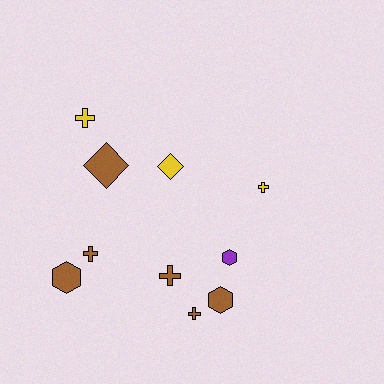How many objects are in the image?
There are 10 objects.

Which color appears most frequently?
Brown, with 6 objects.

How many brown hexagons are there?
There are 2 brown hexagons.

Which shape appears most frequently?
Cross, with 5 objects.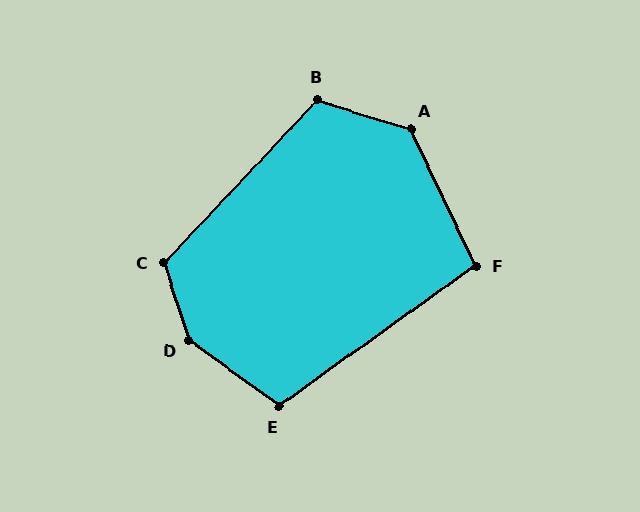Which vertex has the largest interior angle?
D, at approximately 144 degrees.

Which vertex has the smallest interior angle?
F, at approximately 100 degrees.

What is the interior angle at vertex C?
Approximately 119 degrees (obtuse).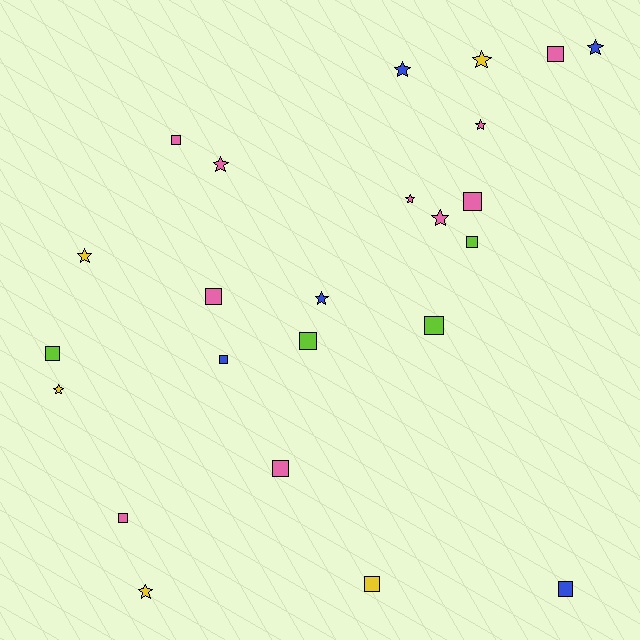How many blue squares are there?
There are 2 blue squares.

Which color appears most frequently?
Pink, with 10 objects.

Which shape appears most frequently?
Square, with 13 objects.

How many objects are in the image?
There are 24 objects.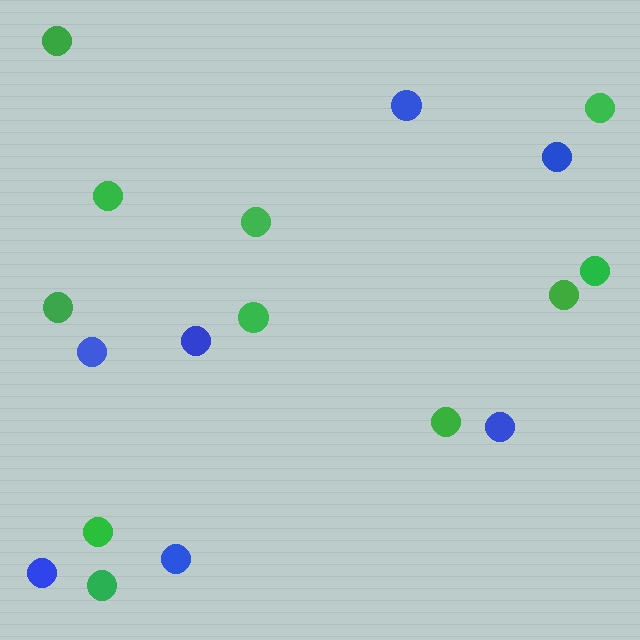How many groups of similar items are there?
There are 2 groups: one group of blue circles (7) and one group of green circles (11).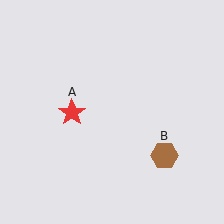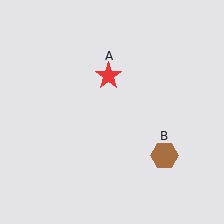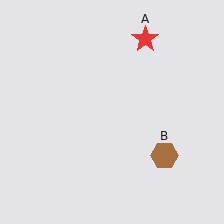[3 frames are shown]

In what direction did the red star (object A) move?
The red star (object A) moved up and to the right.